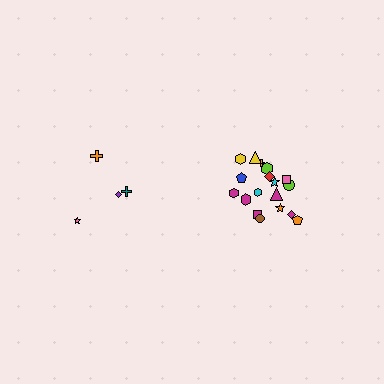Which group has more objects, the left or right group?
The right group.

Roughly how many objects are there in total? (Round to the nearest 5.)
Roughly 20 objects in total.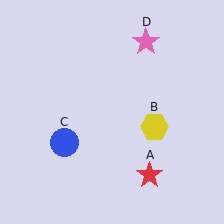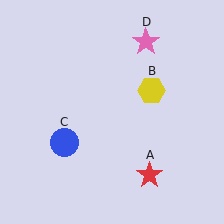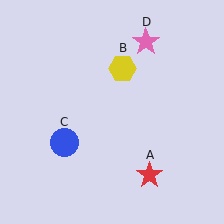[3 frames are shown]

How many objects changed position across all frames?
1 object changed position: yellow hexagon (object B).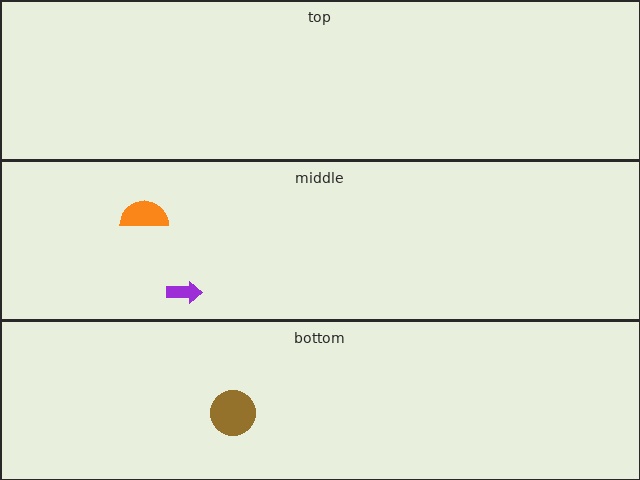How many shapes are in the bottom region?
1.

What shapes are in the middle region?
The orange semicircle, the purple arrow.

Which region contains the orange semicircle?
The middle region.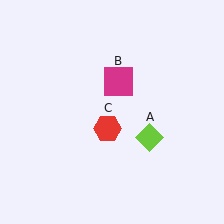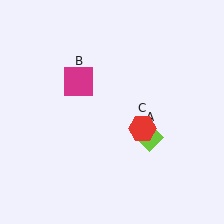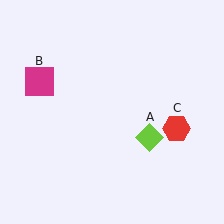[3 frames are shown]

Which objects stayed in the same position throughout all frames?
Lime diamond (object A) remained stationary.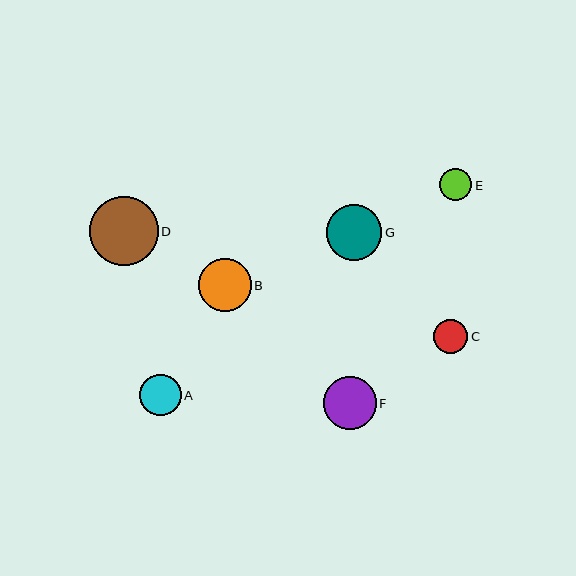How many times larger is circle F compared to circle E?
Circle F is approximately 1.7 times the size of circle E.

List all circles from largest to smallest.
From largest to smallest: D, G, F, B, A, C, E.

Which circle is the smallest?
Circle E is the smallest with a size of approximately 32 pixels.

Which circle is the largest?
Circle D is the largest with a size of approximately 69 pixels.